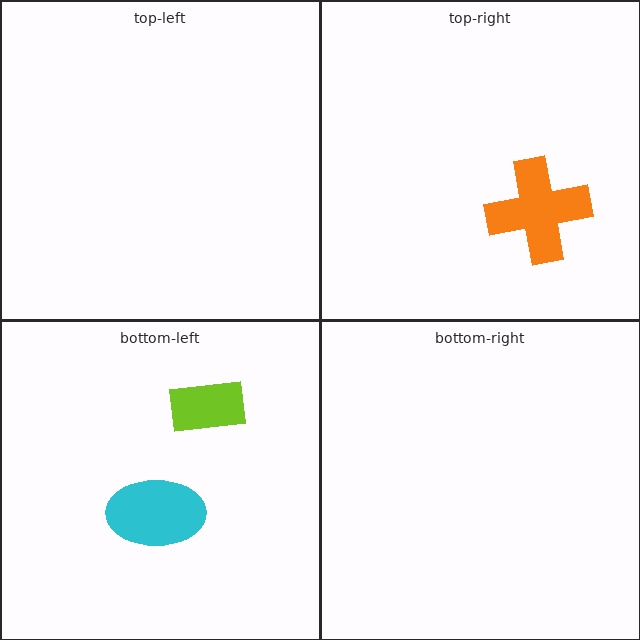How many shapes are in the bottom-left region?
2.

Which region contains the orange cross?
The top-right region.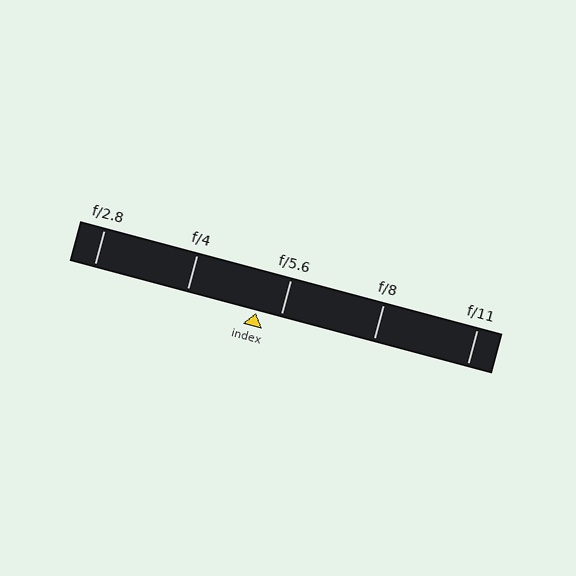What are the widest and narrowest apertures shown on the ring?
The widest aperture shown is f/2.8 and the narrowest is f/11.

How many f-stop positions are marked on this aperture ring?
There are 5 f-stop positions marked.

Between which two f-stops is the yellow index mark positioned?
The index mark is between f/4 and f/5.6.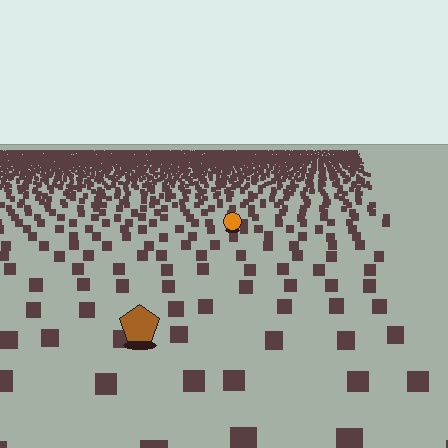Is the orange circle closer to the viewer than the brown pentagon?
No. The brown pentagon is closer — you can tell from the texture gradient: the ground texture is coarser near it.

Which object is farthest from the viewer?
The orange circle is farthest from the viewer. It appears smaller and the ground texture around it is denser.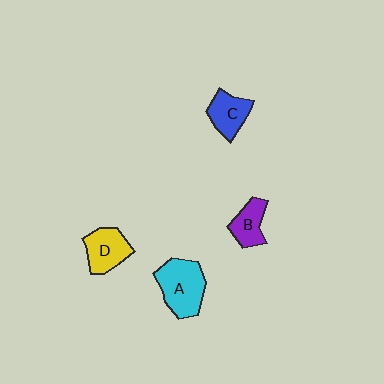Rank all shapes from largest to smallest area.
From largest to smallest: A (cyan), D (yellow), C (blue), B (purple).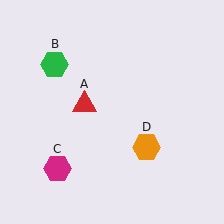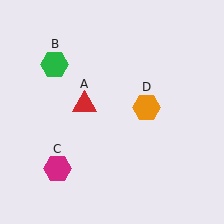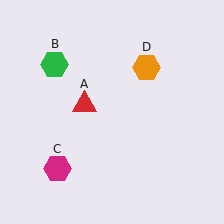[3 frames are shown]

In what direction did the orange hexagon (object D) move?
The orange hexagon (object D) moved up.